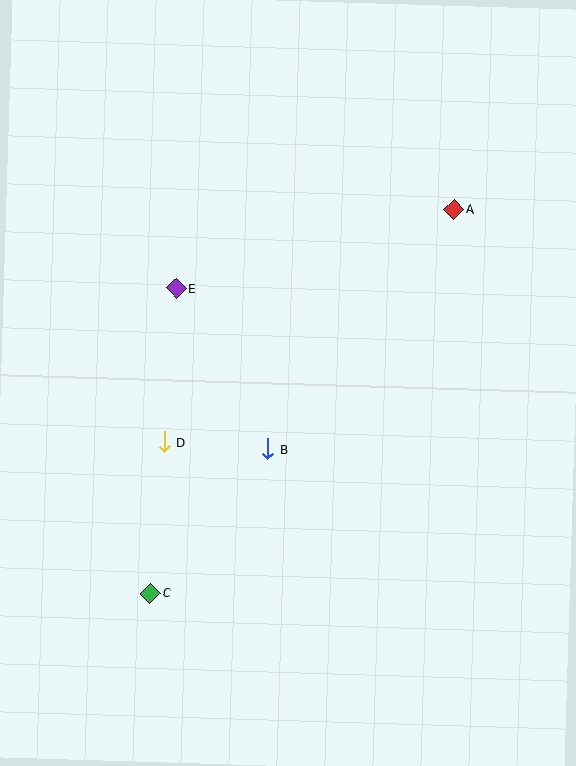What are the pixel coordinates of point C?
Point C is at (150, 593).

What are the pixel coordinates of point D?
Point D is at (164, 442).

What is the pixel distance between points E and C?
The distance between E and C is 306 pixels.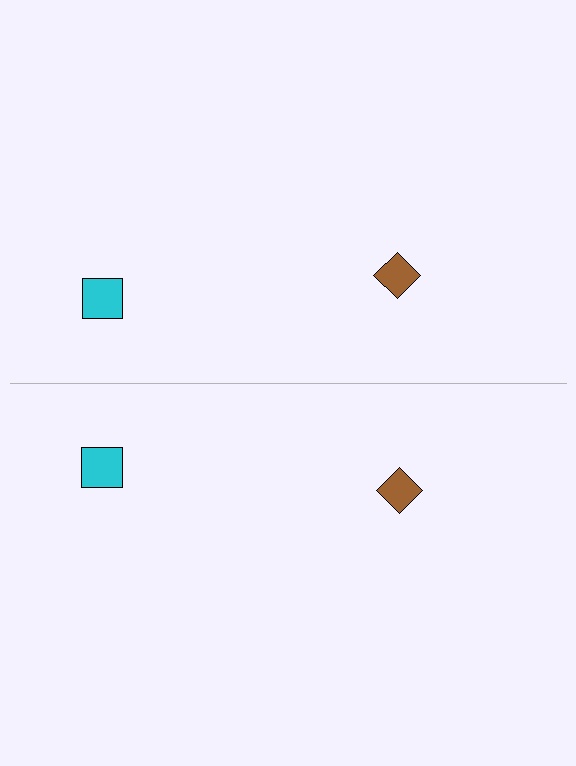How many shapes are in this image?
There are 4 shapes in this image.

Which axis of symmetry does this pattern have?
The pattern has a horizontal axis of symmetry running through the center of the image.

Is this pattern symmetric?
Yes, this pattern has bilateral (reflection) symmetry.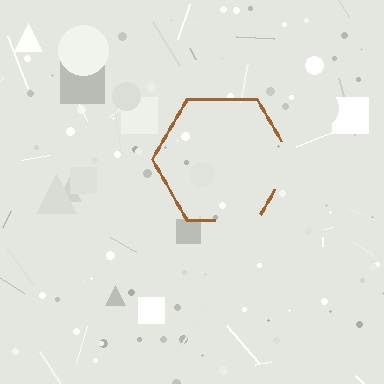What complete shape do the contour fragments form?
The contour fragments form a hexagon.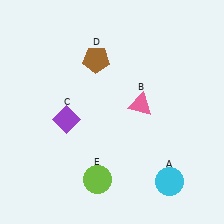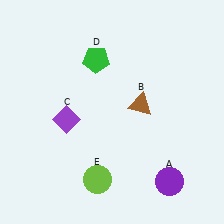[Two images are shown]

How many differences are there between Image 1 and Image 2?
There are 3 differences between the two images.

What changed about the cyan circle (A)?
In Image 1, A is cyan. In Image 2, it changed to purple.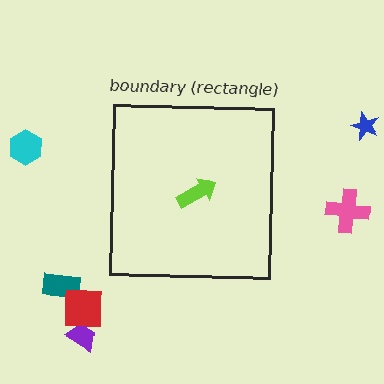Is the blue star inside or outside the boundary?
Outside.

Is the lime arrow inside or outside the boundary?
Inside.